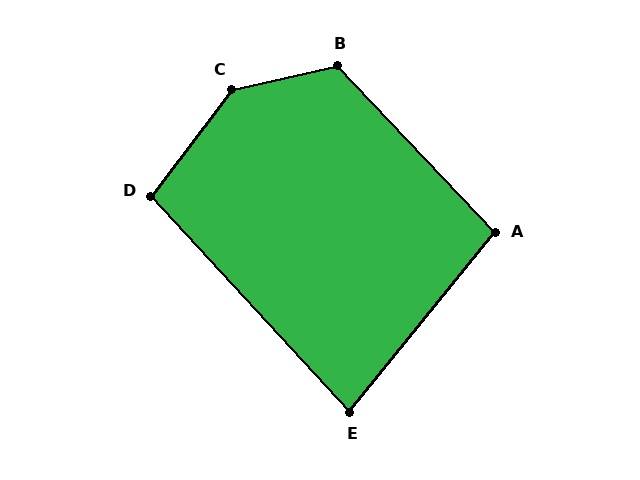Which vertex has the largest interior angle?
C, at approximately 139 degrees.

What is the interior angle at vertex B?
Approximately 121 degrees (obtuse).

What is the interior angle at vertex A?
Approximately 98 degrees (obtuse).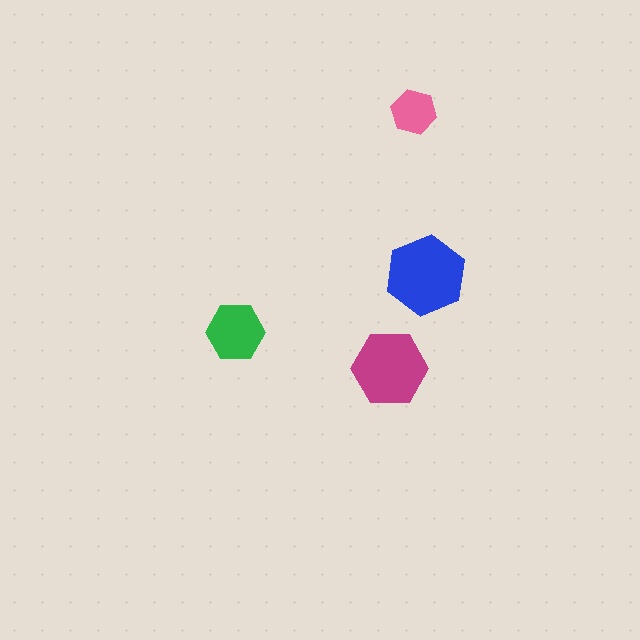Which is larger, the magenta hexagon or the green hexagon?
The magenta one.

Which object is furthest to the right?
The blue hexagon is rightmost.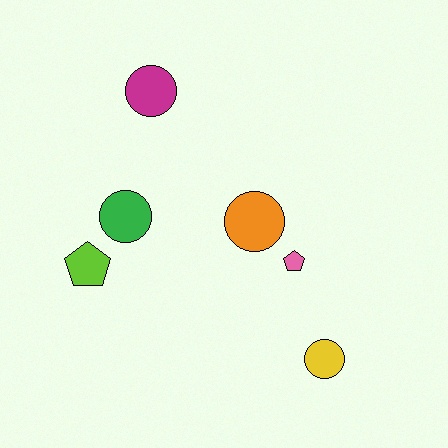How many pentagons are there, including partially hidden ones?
There are 2 pentagons.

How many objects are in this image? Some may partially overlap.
There are 6 objects.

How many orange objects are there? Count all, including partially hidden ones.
There is 1 orange object.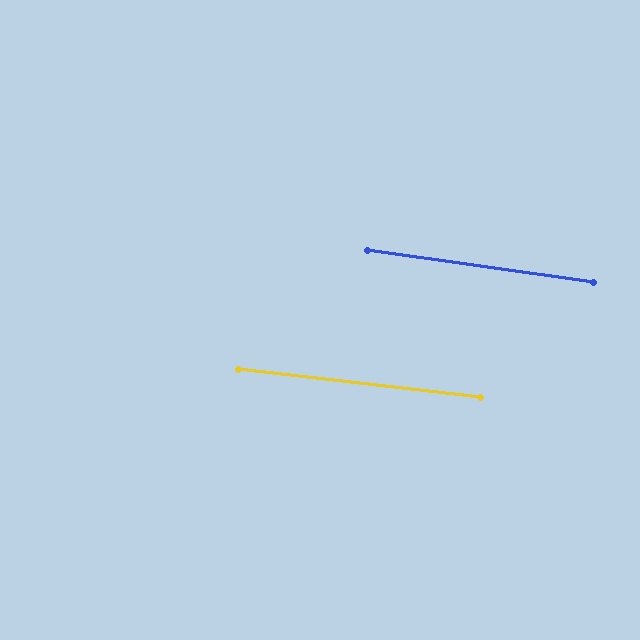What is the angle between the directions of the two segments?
Approximately 2 degrees.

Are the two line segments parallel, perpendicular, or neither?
Parallel — their directions differ by only 1.5°.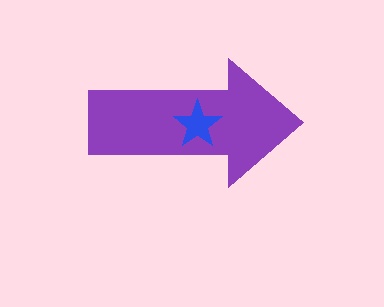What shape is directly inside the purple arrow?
The blue star.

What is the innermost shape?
The blue star.